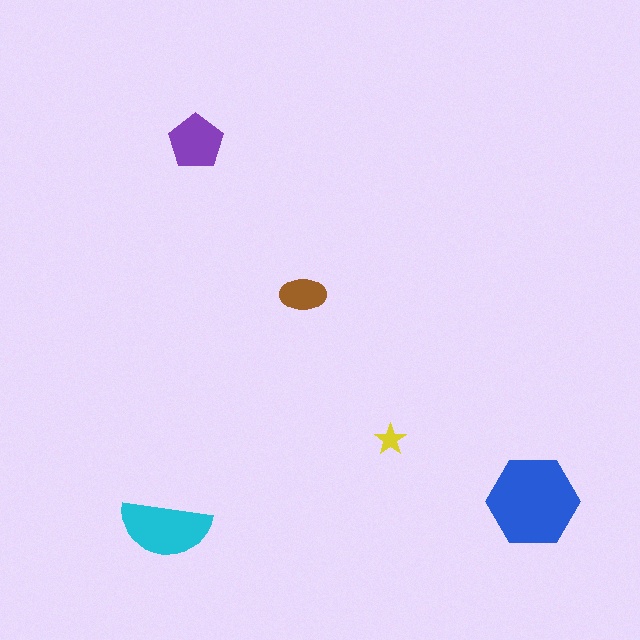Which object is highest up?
The purple pentagon is topmost.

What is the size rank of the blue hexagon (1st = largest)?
1st.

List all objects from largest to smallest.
The blue hexagon, the cyan semicircle, the purple pentagon, the brown ellipse, the yellow star.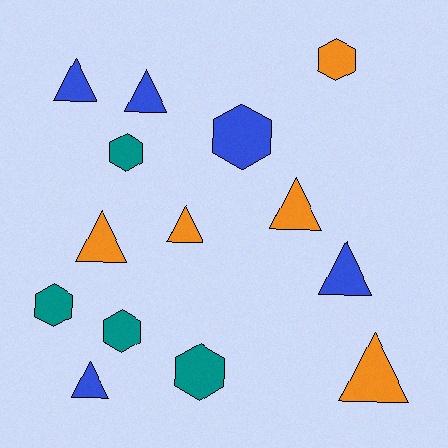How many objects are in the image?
There are 14 objects.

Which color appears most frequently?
Orange, with 5 objects.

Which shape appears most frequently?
Triangle, with 8 objects.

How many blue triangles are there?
There are 4 blue triangles.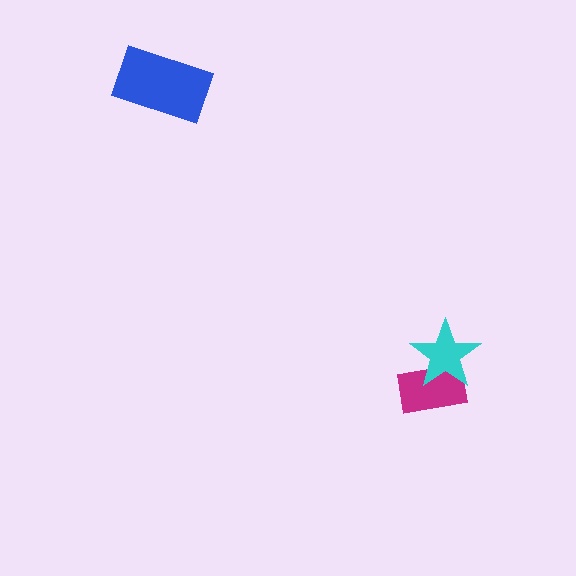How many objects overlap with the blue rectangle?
0 objects overlap with the blue rectangle.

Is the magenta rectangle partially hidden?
Yes, it is partially covered by another shape.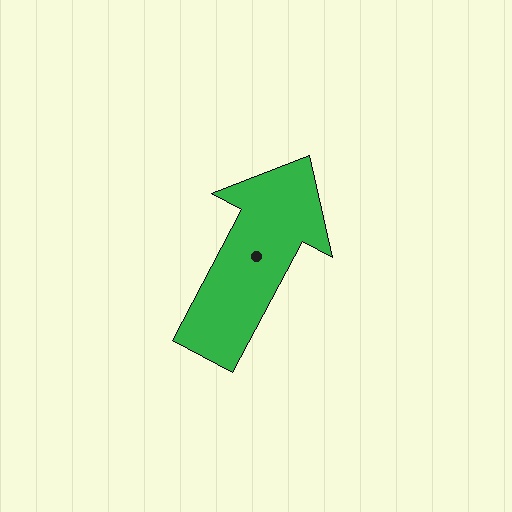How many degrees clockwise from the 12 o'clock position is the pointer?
Approximately 28 degrees.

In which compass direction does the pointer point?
Northeast.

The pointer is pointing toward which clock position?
Roughly 1 o'clock.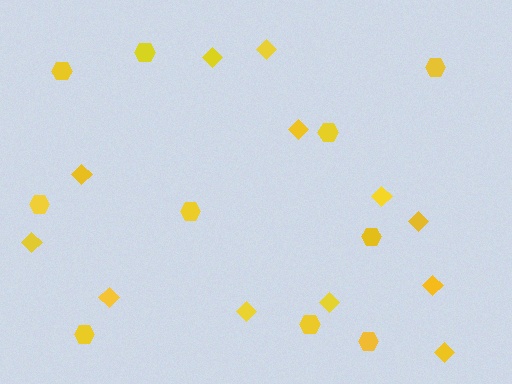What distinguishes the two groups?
There are 2 groups: one group of diamonds (12) and one group of hexagons (10).